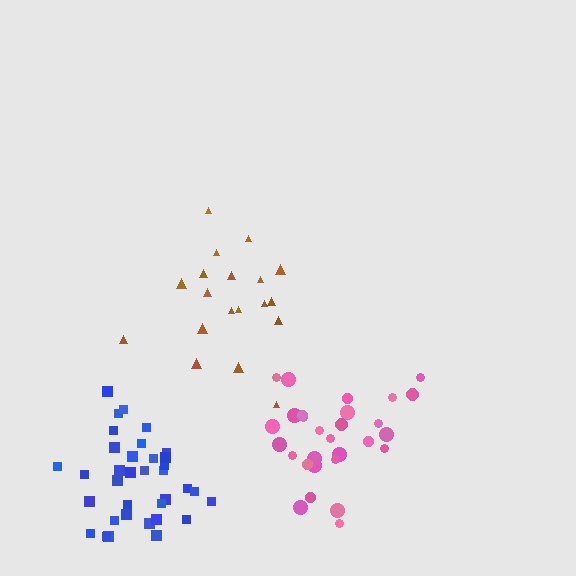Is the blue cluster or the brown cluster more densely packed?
Blue.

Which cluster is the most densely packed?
Blue.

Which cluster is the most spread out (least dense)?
Brown.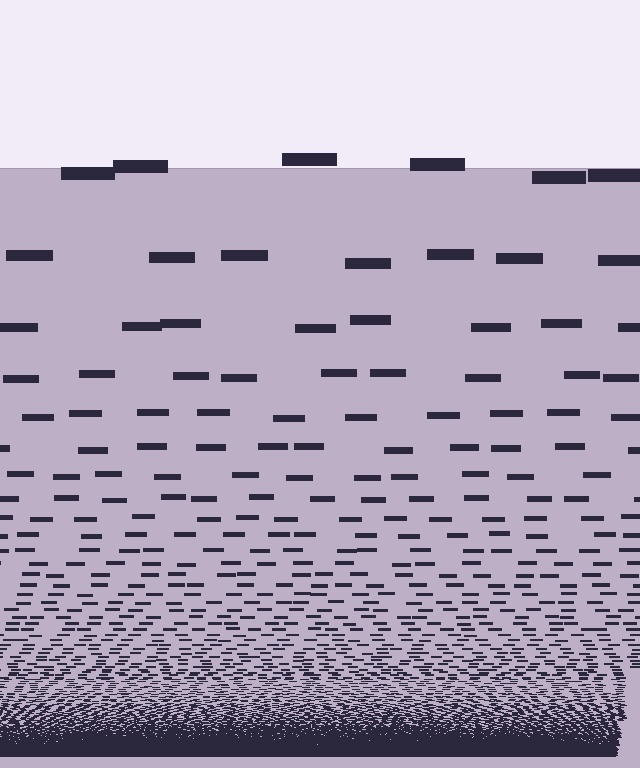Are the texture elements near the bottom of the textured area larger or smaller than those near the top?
Smaller. The gradient is inverted — elements near the bottom are smaller and denser.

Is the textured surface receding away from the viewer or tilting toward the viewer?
The surface appears to tilt toward the viewer. Texture elements get larger and sparser toward the top.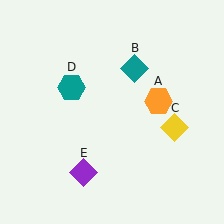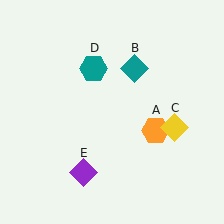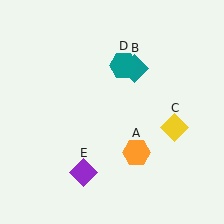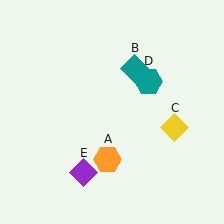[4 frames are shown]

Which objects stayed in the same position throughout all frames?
Teal diamond (object B) and yellow diamond (object C) and purple diamond (object E) remained stationary.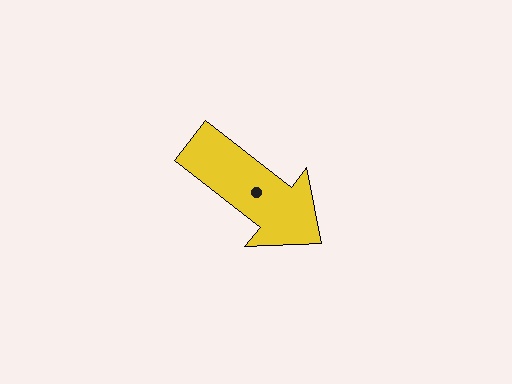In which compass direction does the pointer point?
Southeast.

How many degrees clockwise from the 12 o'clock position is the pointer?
Approximately 128 degrees.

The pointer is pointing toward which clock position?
Roughly 4 o'clock.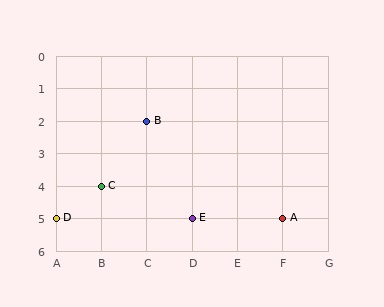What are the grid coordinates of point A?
Point A is at grid coordinates (F, 5).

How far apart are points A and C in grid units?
Points A and C are 4 columns and 1 row apart (about 4.1 grid units diagonally).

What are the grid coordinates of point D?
Point D is at grid coordinates (A, 5).